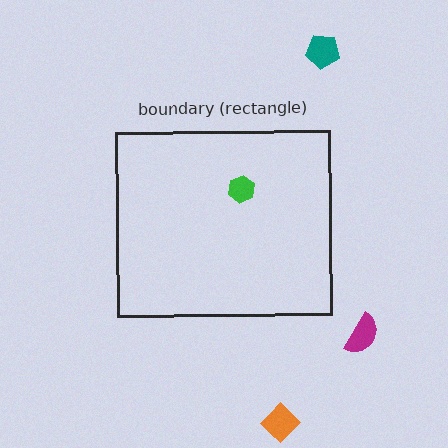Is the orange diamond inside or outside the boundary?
Outside.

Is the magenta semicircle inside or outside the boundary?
Outside.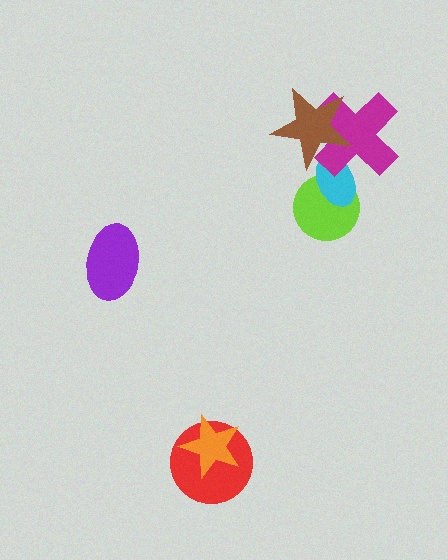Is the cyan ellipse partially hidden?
Yes, it is partially covered by another shape.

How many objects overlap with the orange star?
1 object overlaps with the orange star.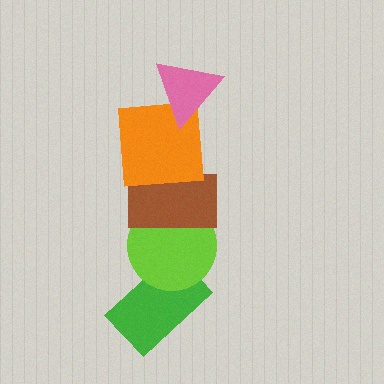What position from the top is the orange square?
The orange square is 2nd from the top.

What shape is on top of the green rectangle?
The lime circle is on top of the green rectangle.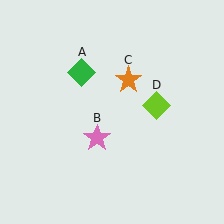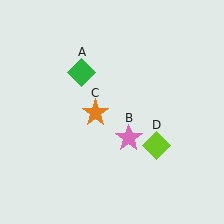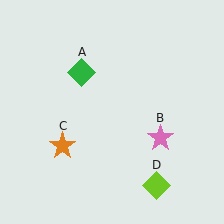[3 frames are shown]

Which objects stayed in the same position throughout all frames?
Green diamond (object A) remained stationary.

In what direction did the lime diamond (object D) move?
The lime diamond (object D) moved down.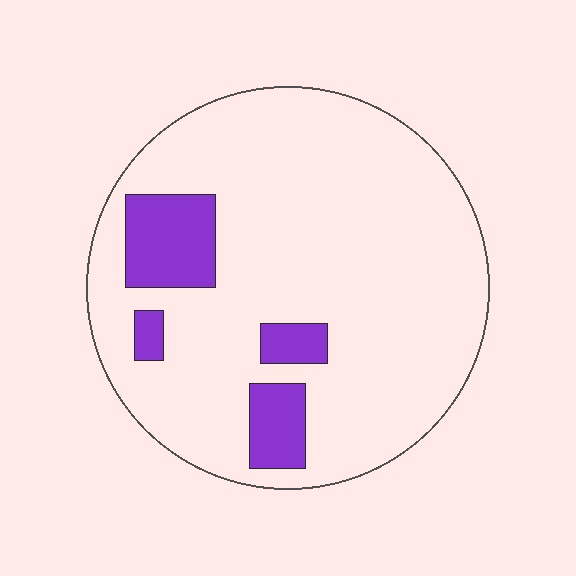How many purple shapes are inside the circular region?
4.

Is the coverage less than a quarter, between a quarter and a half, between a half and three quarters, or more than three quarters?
Less than a quarter.